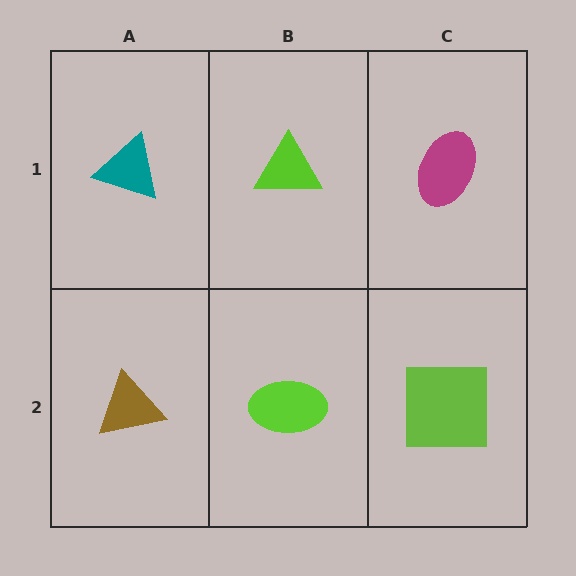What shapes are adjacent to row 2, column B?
A lime triangle (row 1, column B), a brown triangle (row 2, column A), a lime square (row 2, column C).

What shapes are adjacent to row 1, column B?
A lime ellipse (row 2, column B), a teal triangle (row 1, column A), a magenta ellipse (row 1, column C).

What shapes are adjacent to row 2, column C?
A magenta ellipse (row 1, column C), a lime ellipse (row 2, column B).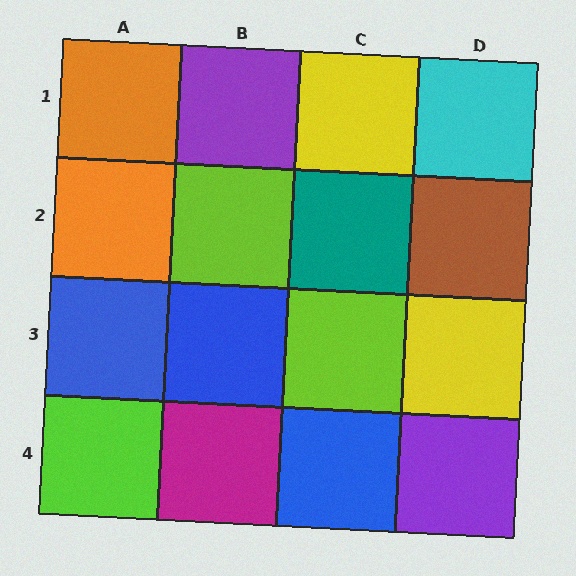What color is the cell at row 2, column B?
Lime.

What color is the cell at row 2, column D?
Brown.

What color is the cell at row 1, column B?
Purple.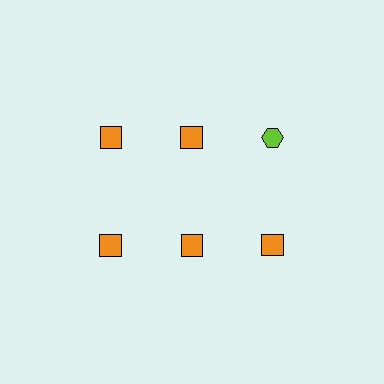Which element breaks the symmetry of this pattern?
The lime hexagon in the top row, center column breaks the symmetry. All other shapes are orange squares.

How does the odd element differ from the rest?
It differs in both color (lime instead of orange) and shape (hexagon instead of square).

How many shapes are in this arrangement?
There are 6 shapes arranged in a grid pattern.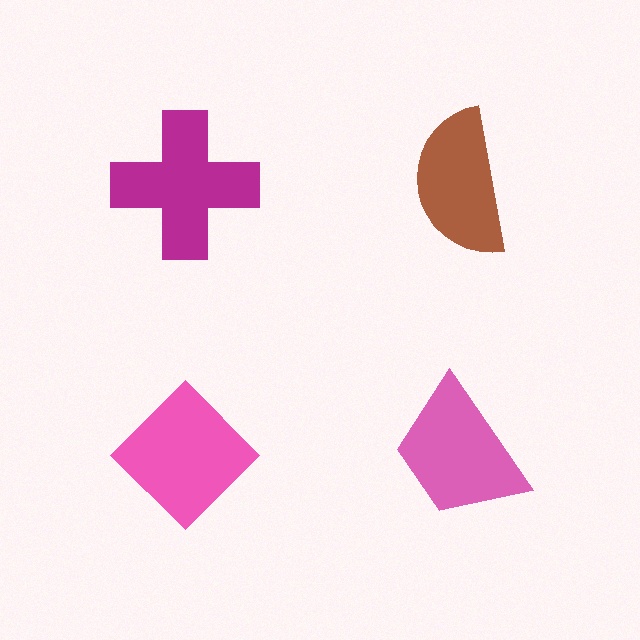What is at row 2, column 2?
A pink trapezoid.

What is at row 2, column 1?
A pink diamond.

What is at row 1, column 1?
A magenta cross.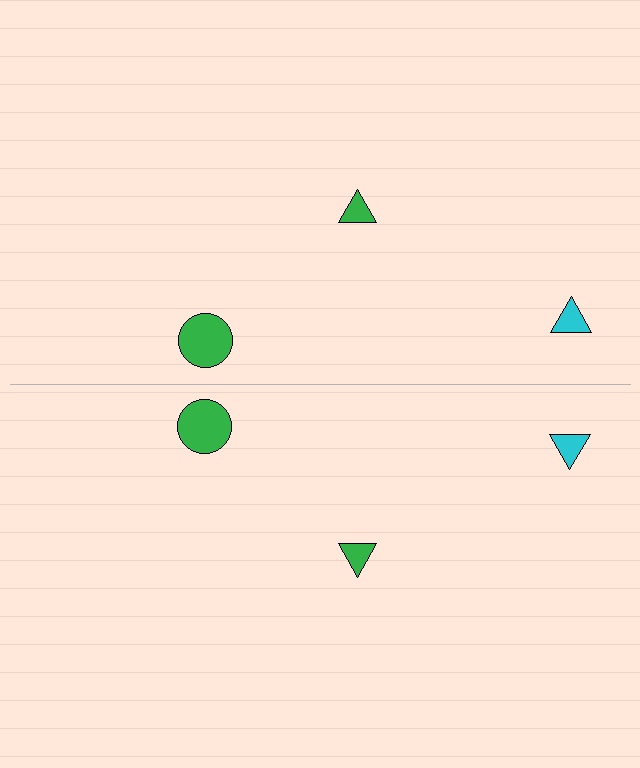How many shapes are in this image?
There are 6 shapes in this image.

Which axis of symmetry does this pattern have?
The pattern has a horizontal axis of symmetry running through the center of the image.